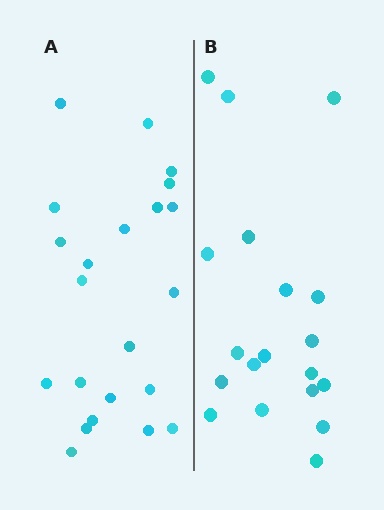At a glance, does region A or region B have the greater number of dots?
Region A (the left region) has more dots.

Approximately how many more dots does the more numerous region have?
Region A has just a few more — roughly 2 or 3 more dots than region B.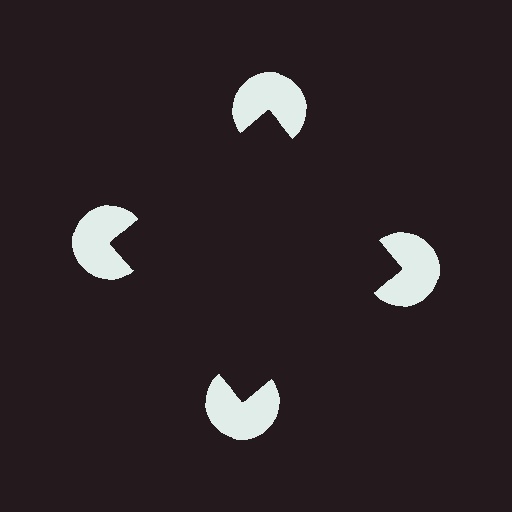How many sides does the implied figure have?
4 sides.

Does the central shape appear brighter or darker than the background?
It typically appears slightly darker than the background, even though no actual brightness change is drawn.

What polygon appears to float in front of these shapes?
An illusory square — its edges are inferred from the aligned wedge cuts in the pac-man discs, not physically drawn.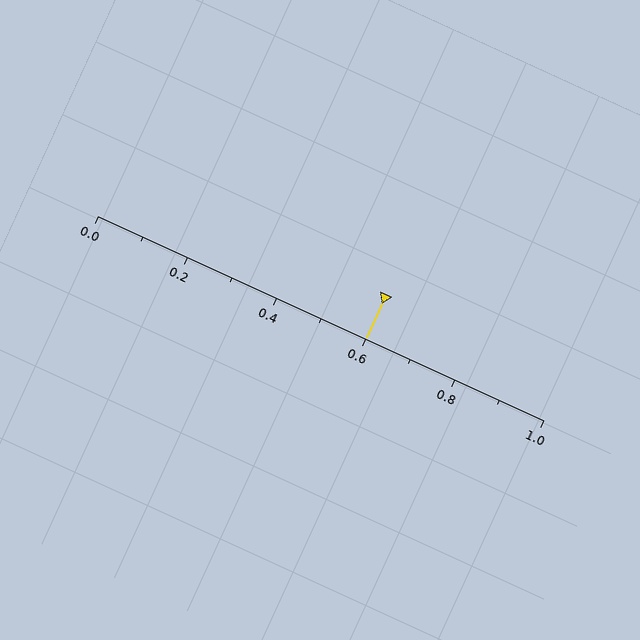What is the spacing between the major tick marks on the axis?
The major ticks are spaced 0.2 apart.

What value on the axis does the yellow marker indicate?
The marker indicates approximately 0.6.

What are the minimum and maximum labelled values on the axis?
The axis runs from 0.0 to 1.0.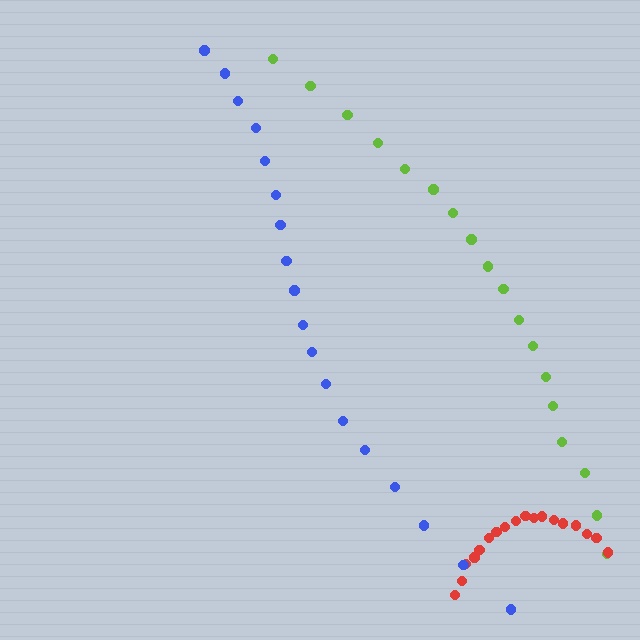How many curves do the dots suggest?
There are 3 distinct paths.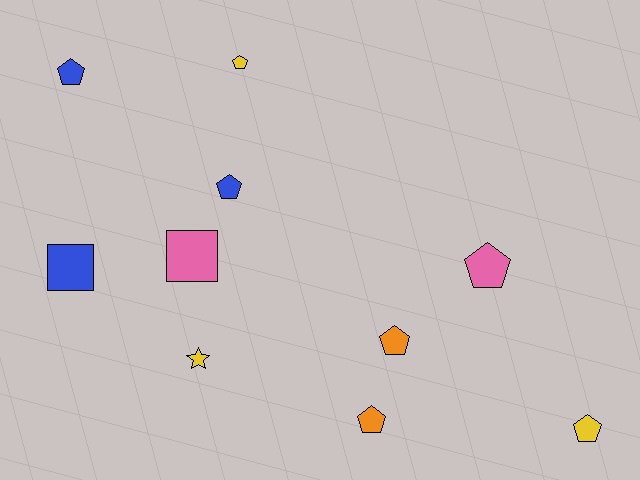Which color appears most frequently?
Blue, with 3 objects.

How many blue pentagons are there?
There are 2 blue pentagons.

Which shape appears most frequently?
Pentagon, with 7 objects.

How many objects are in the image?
There are 10 objects.